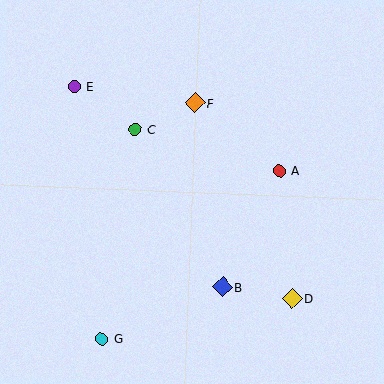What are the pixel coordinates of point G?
Point G is at (102, 339).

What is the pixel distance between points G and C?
The distance between G and C is 212 pixels.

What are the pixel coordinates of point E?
Point E is at (74, 87).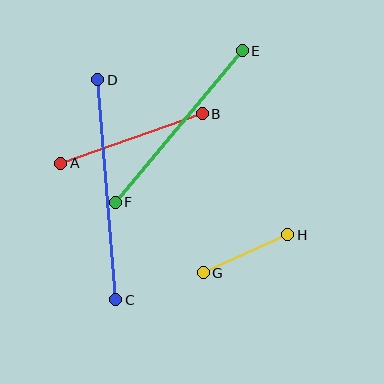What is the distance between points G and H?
The distance is approximately 92 pixels.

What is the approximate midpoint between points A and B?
The midpoint is at approximately (132, 139) pixels.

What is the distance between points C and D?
The distance is approximately 221 pixels.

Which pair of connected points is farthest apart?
Points C and D are farthest apart.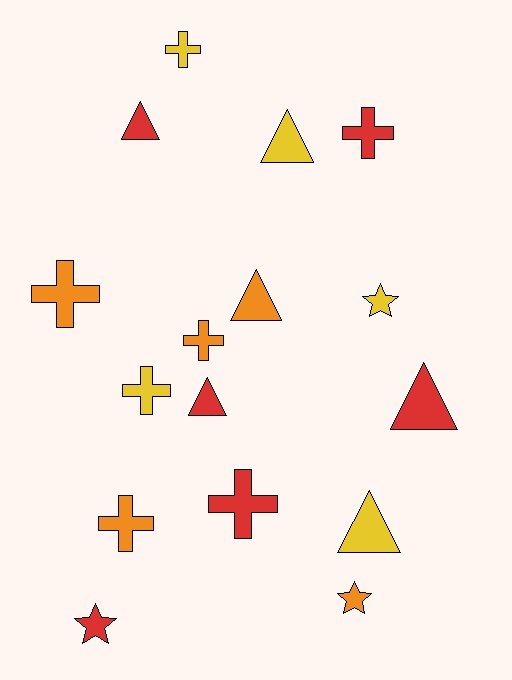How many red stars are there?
There is 1 red star.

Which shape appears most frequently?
Cross, with 7 objects.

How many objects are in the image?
There are 16 objects.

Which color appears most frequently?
Red, with 6 objects.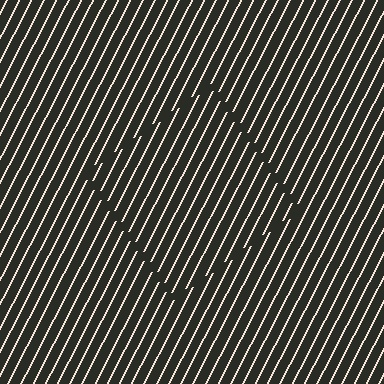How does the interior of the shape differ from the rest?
The interior of the shape contains the same grating, shifted by half a period — the contour is defined by the phase discontinuity where line-ends from the inner and outer gratings abut.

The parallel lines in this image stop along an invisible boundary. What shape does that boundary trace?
An illusory square. The interior of the shape contains the same grating, shifted by half a period — the contour is defined by the phase discontinuity where line-ends from the inner and outer gratings abut.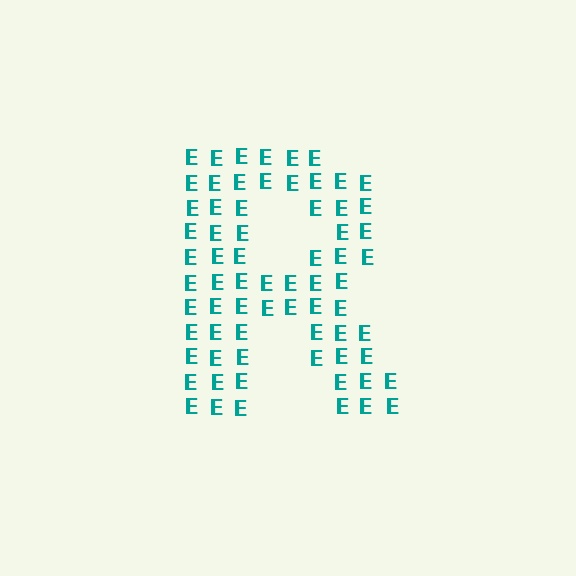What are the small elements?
The small elements are letter E's.